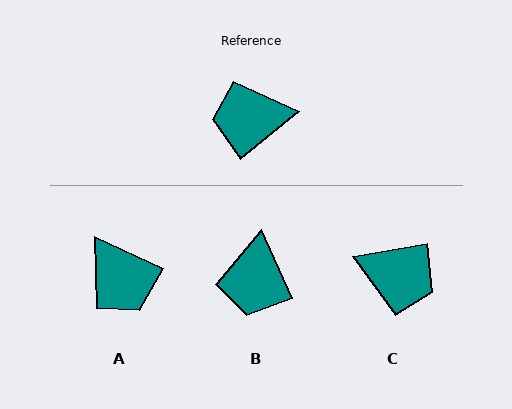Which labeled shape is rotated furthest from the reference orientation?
C, about 150 degrees away.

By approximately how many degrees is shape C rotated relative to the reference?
Approximately 150 degrees counter-clockwise.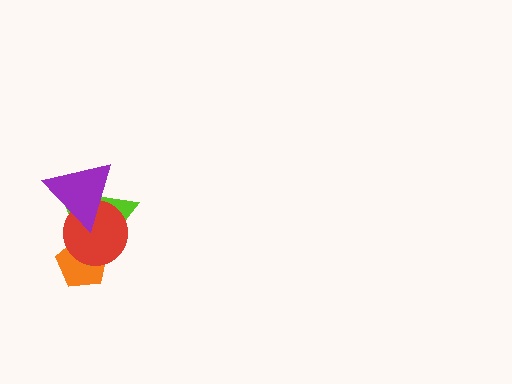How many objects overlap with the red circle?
3 objects overlap with the red circle.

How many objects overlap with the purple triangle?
2 objects overlap with the purple triangle.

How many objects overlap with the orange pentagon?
2 objects overlap with the orange pentagon.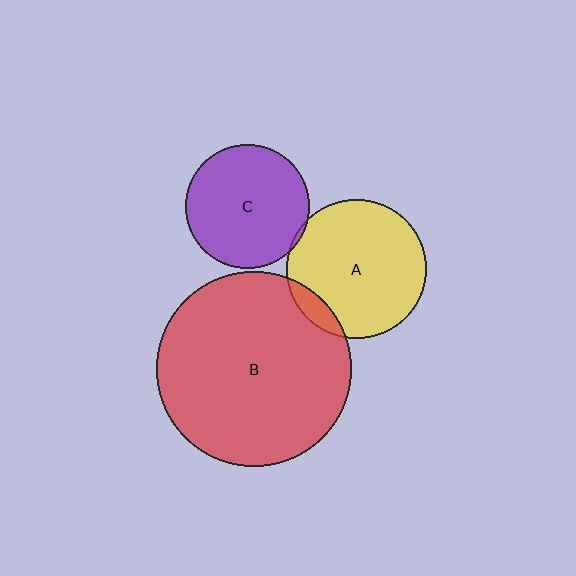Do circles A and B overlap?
Yes.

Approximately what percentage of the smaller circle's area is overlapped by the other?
Approximately 10%.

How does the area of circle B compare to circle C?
Approximately 2.5 times.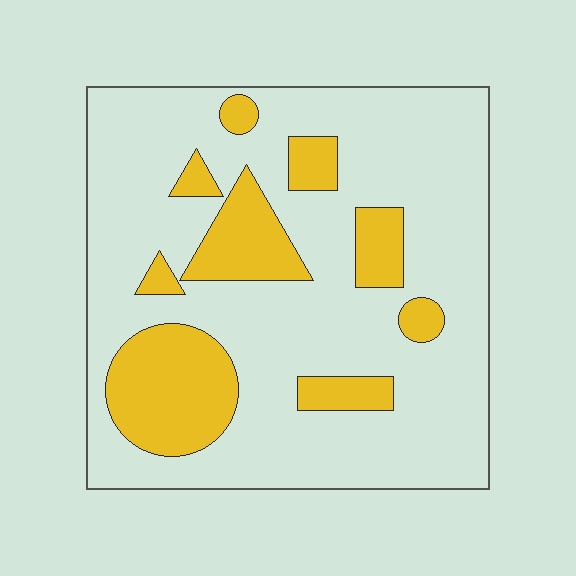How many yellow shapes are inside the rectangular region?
9.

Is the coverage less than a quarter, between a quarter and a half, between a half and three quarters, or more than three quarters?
Less than a quarter.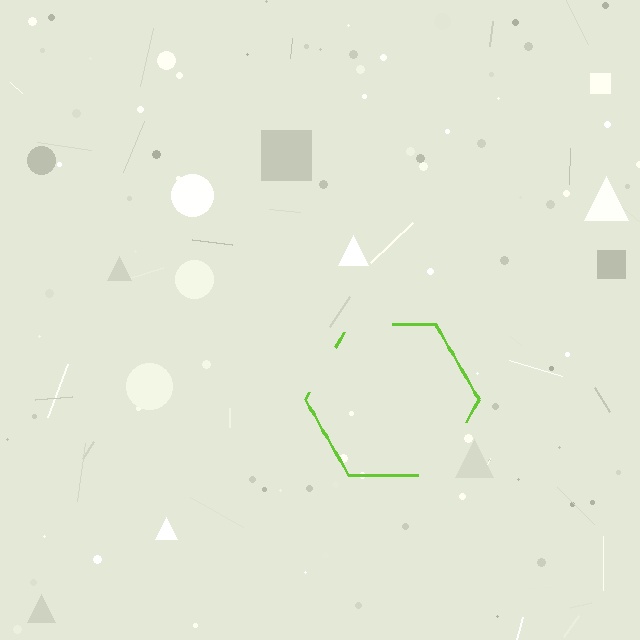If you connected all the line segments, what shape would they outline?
They would outline a hexagon.